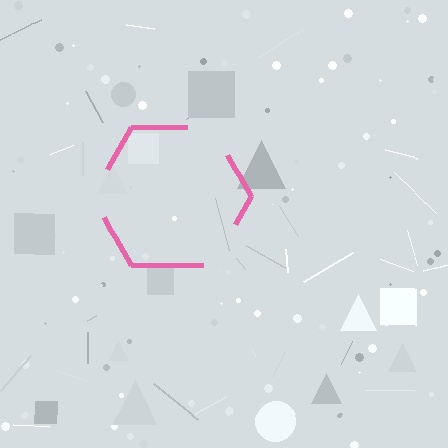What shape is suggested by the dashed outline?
The dashed outline suggests a hexagon.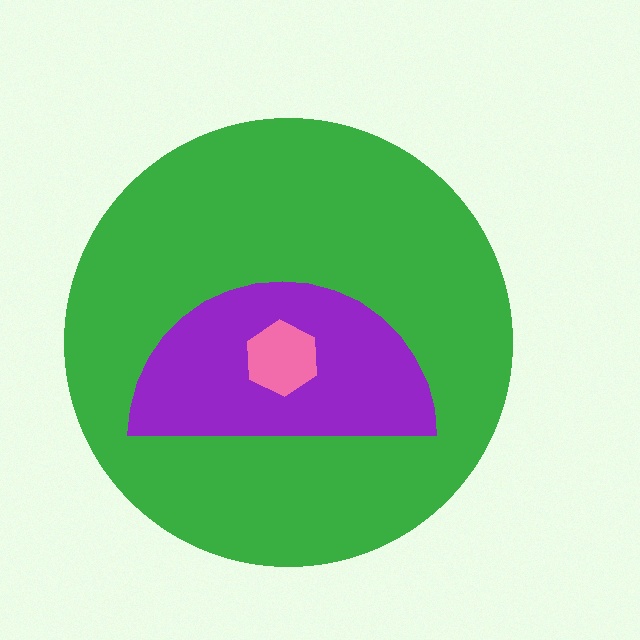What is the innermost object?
The pink hexagon.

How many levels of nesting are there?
3.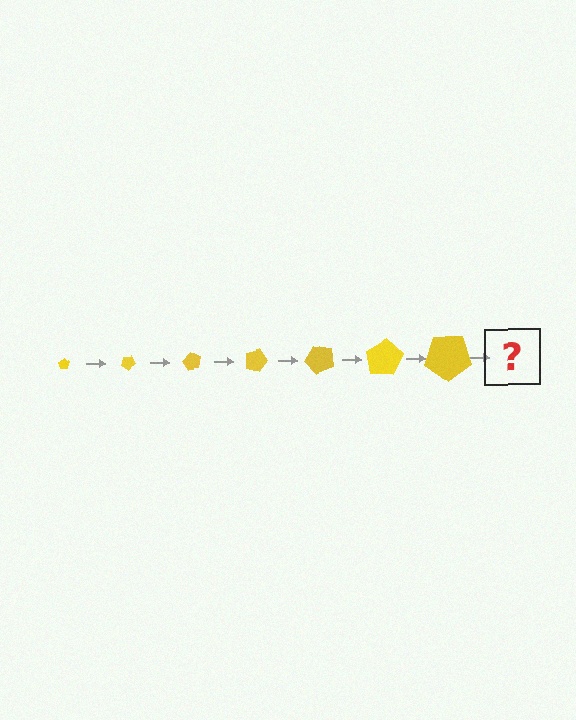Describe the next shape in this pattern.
It should be a pentagon, larger than the previous one and rotated 210 degrees from the start.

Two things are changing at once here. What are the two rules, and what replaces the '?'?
The two rules are that the pentagon grows larger each step and it rotates 30 degrees each step. The '?' should be a pentagon, larger than the previous one and rotated 210 degrees from the start.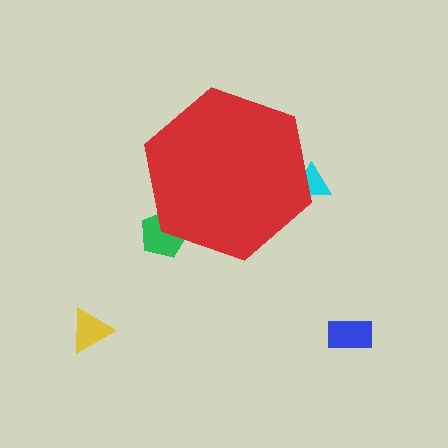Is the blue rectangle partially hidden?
No, the blue rectangle is fully visible.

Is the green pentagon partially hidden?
Yes, the green pentagon is partially hidden behind the red hexagon.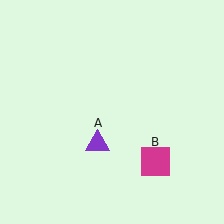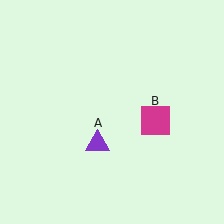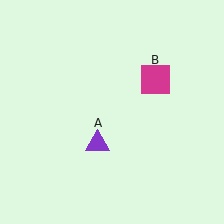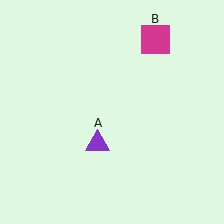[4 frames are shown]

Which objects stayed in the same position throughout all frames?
Purple triangle (object A) remained stationary.